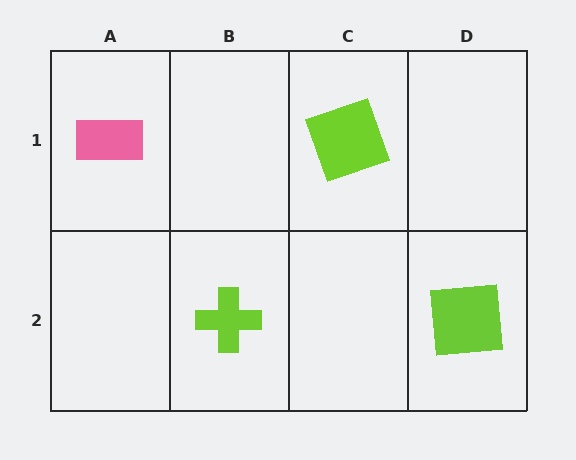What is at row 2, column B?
A lime cross.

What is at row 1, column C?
A lime square.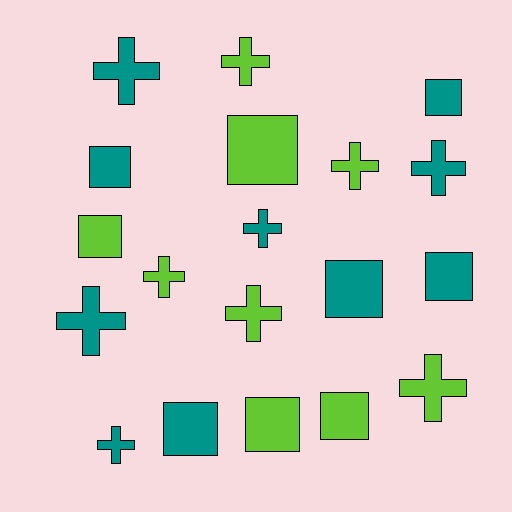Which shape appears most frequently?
Cross, with 10 objects.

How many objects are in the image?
There are 19 objects.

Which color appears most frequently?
Teal, with 10 objects.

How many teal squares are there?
There are 5 teal squares.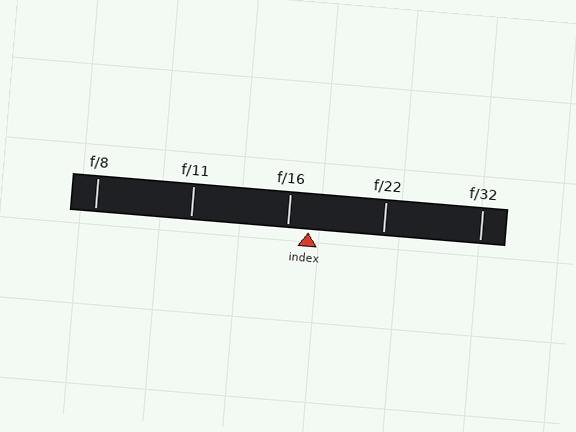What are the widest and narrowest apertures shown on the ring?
The widest aperture shown is f/8 and the narrowest is f/32.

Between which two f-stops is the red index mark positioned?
The index mark is between f/16 and f/22.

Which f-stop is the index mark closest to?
The index mark is closest to f/16.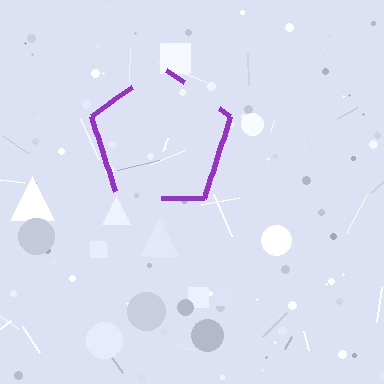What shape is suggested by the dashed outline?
The dashed outline suggests a pentagon.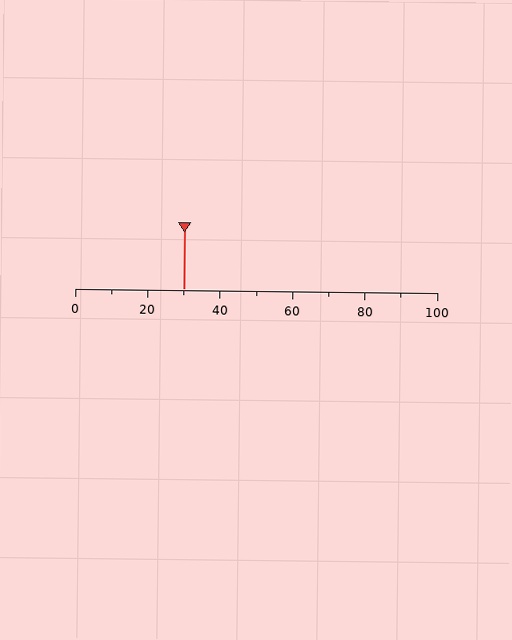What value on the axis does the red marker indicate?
The marker indicates approximately 30.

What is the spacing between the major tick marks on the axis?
The major ticks are spaced 20 apart.